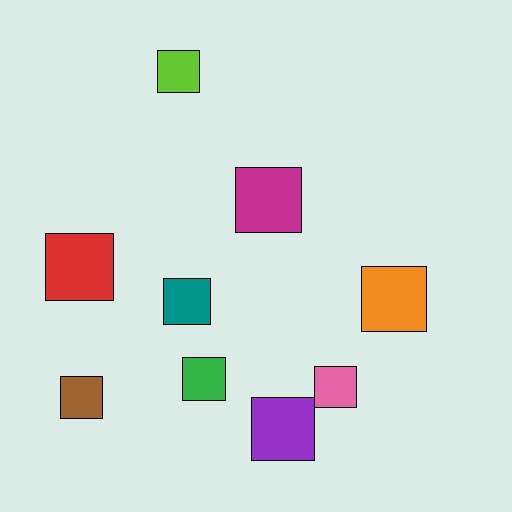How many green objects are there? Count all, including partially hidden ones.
There is 1 green object.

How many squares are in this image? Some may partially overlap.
There are 9 squares.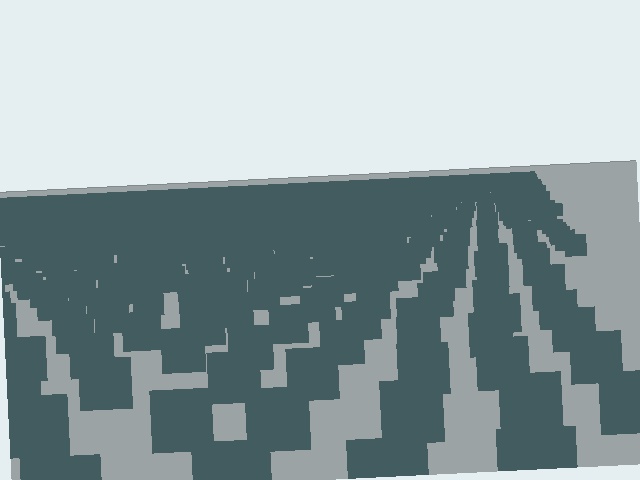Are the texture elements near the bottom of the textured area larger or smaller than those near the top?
Larger. Near the bottom, elements are closer to the viewer and appear at a bigger on-screen size.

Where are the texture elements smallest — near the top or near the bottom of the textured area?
Near the top.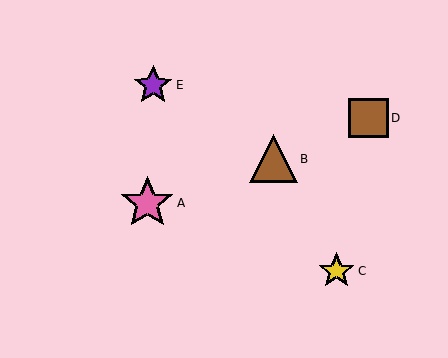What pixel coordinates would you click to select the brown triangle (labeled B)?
Click at (273, 159) to select the brown triangle B.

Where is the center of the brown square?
The center of the brown square is at (368, 118).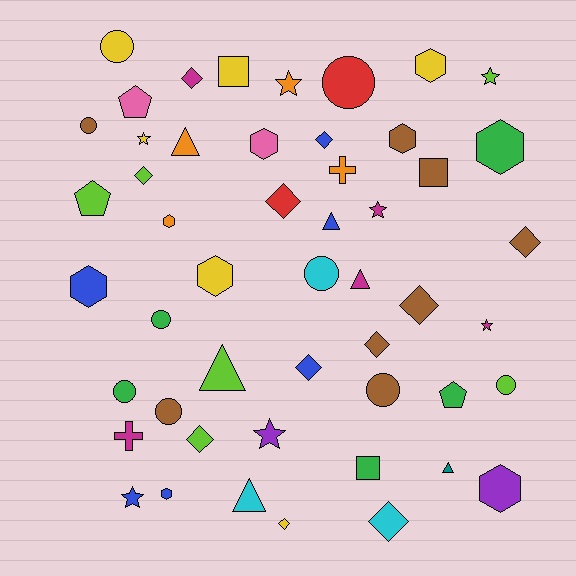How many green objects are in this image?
There are 5 green objects.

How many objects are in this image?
There are 50 objects.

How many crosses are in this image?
There are 2 crosses.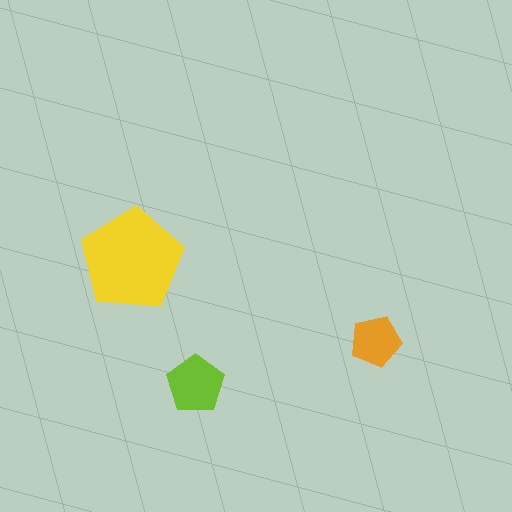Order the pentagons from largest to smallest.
the yellow one, the lime one, the orange one.